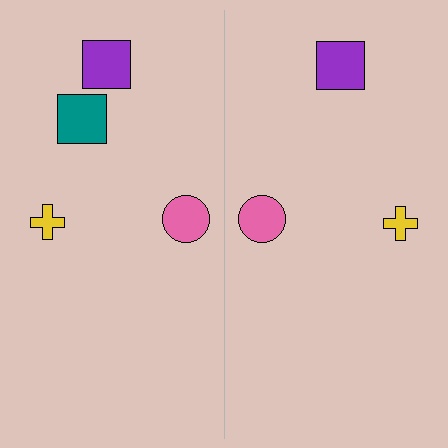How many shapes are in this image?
There are 7 shapes in this image.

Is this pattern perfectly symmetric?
No, the pattern is not perfectly symmetric. A teal square is missing from the right side.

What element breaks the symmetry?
A teal square is missing from the right side.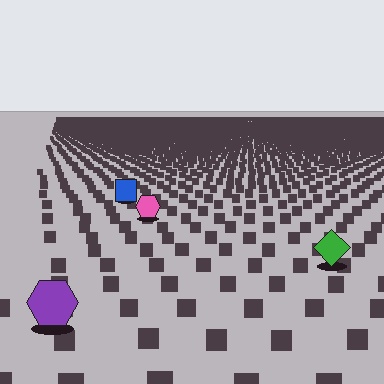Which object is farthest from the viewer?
The blue square is farthest from the viewer. It appears smaller and the ground texture around it is denser.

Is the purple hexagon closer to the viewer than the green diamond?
Yes. The purple hexagon is closer — you can tell from the texture gradient: the ground texture is coarser near it.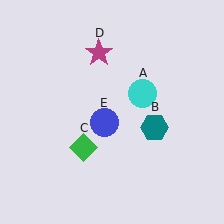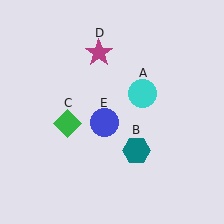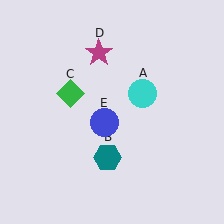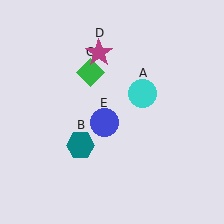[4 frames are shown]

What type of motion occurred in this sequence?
The teal hexagon (object B), green diamond (object C) rotated clockwise around the center of the scene.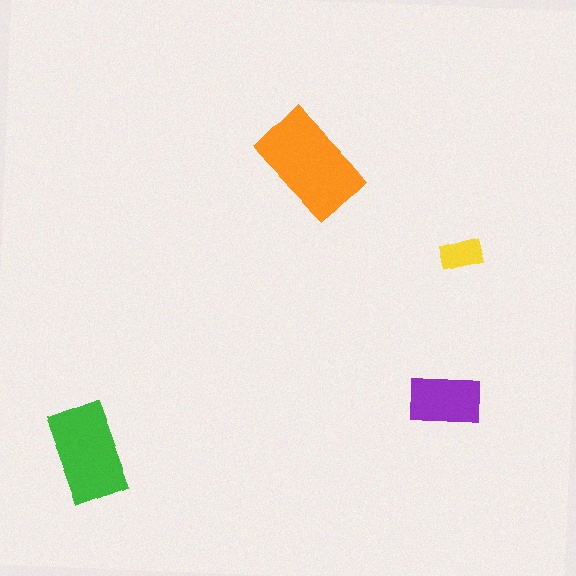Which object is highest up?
The orange rectangle is topmost.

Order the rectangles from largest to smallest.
the orange one, the green one, the purple one, the yellow one.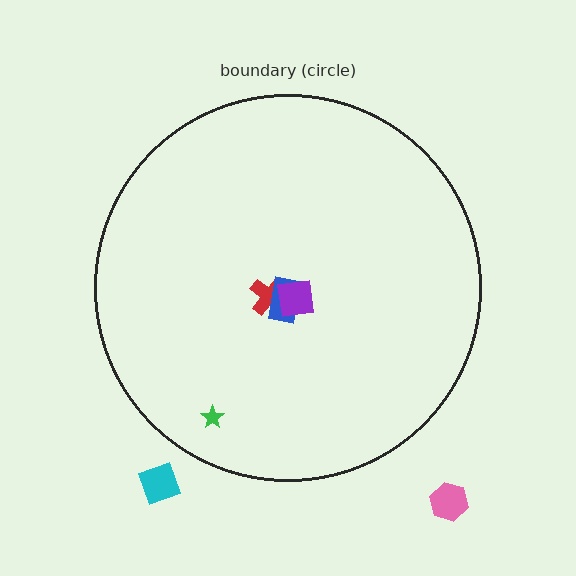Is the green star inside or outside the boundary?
Inside.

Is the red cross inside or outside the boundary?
Inside.